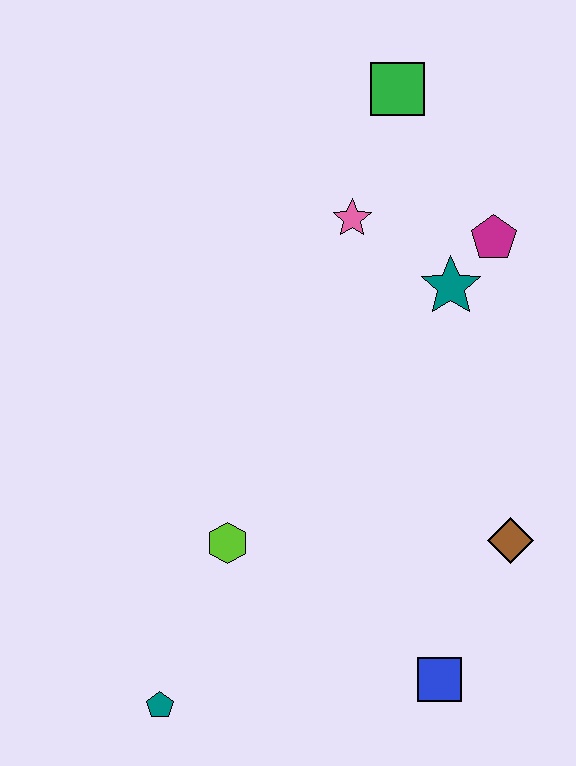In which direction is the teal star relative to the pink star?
The teal star is to the right of the pink star.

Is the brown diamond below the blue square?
No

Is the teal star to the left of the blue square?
No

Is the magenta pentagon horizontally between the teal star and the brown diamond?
Yes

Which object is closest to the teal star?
The magenta pentagon is closest to the teal star.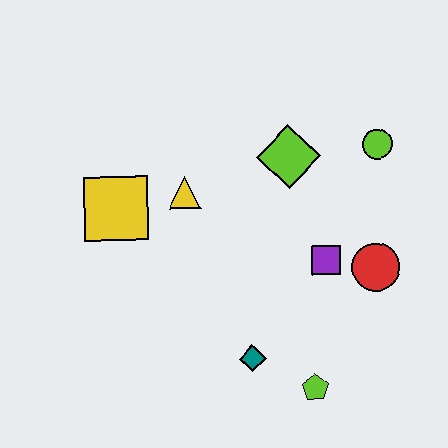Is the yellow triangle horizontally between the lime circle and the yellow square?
Yes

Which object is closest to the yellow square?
The yellow triangle is closest to the yellow square.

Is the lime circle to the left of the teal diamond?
No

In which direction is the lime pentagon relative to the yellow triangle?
The lime pentagon is below the yellow triangle.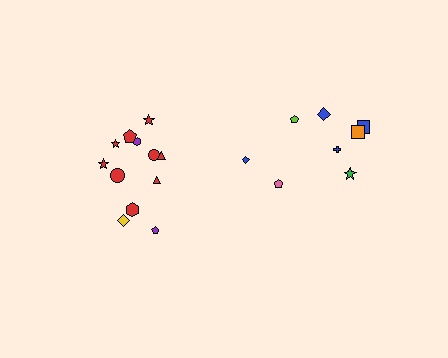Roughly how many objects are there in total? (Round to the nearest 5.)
Roughly 20 objects in total.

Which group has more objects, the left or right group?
The left group.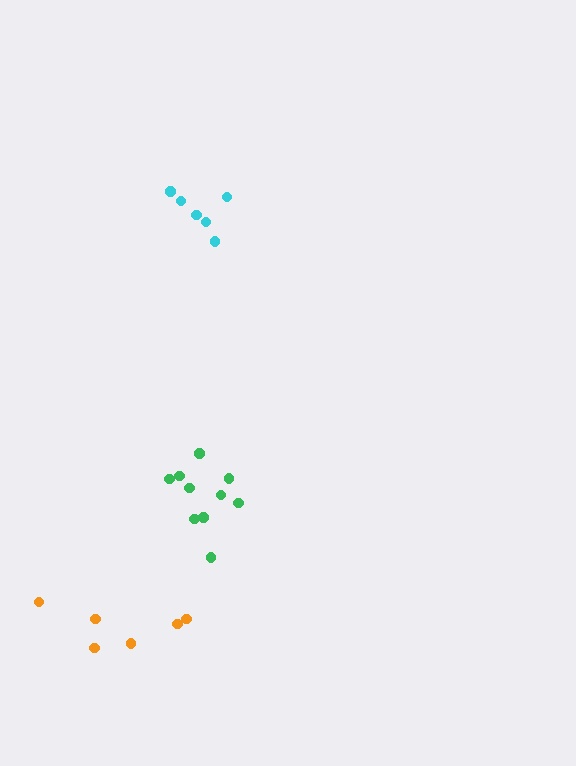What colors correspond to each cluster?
The clusters are colored: cyan, orange, green.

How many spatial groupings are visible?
There are 3 spatial groupings.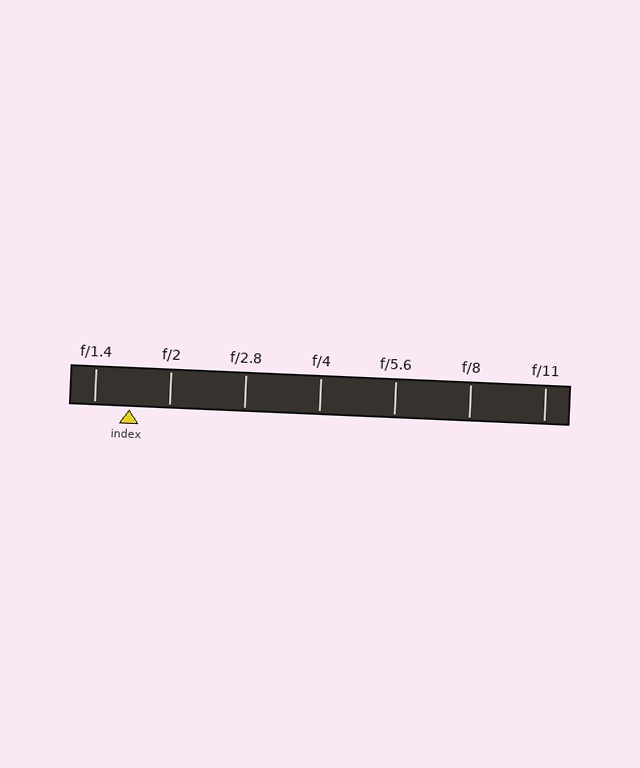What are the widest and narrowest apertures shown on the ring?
The widest aperture shown is f/1.4 and the narrowest is f/11.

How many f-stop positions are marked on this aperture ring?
There are 7 f-stop positions marked.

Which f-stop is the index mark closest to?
The index mark is closest to f/1.4.